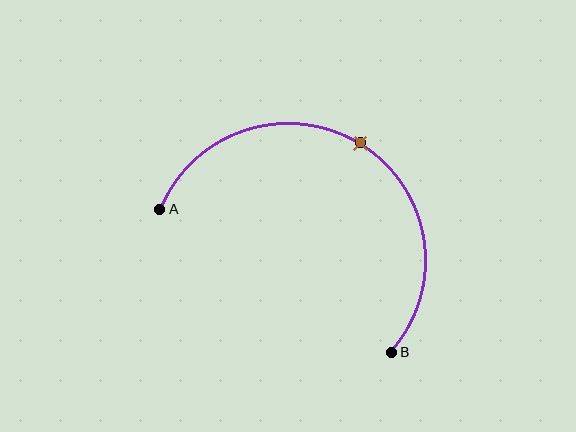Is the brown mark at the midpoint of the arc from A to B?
Yes. The brown mark lies on the arc at equal arc-length from both A and B — it is the arc midpoint.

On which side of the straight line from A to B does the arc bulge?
The arc bulges above the straight line connecting A and B.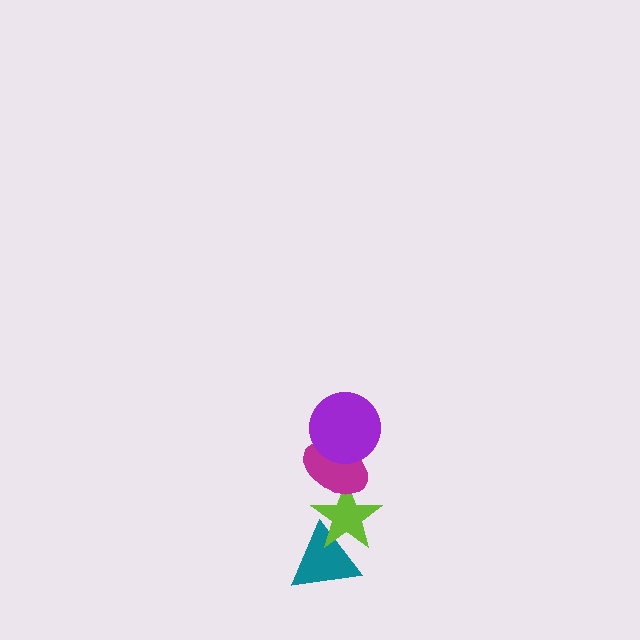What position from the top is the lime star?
The lime star is 3rd from the top.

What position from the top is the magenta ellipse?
The magenta ellipse is 2nd from the top.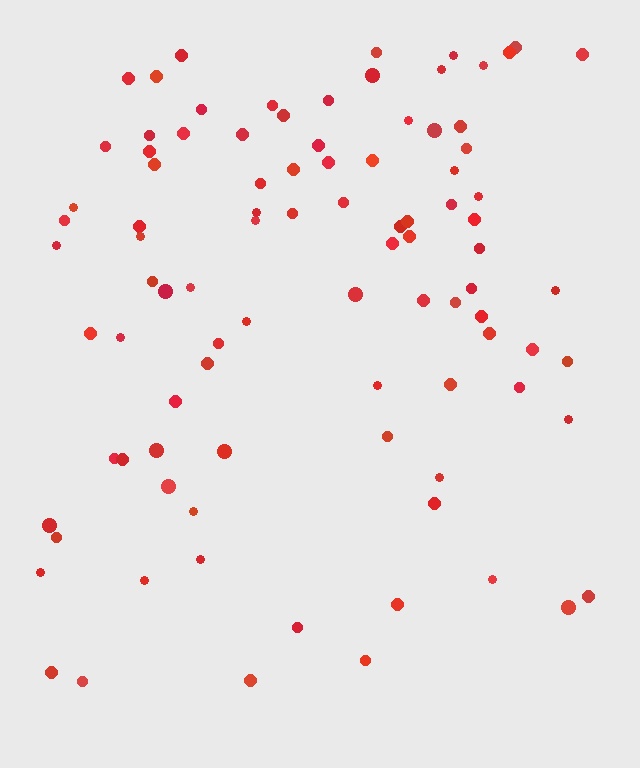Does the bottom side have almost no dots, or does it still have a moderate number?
Still a moderate number, just noticeably fewer than the top.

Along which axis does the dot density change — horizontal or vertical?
Vertical.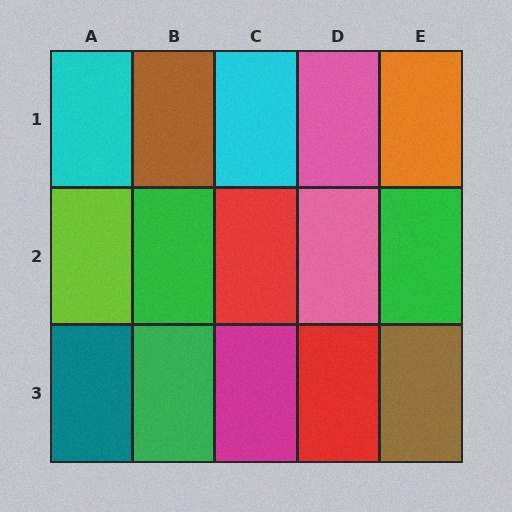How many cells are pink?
2 cells are pink.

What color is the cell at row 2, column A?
Lime.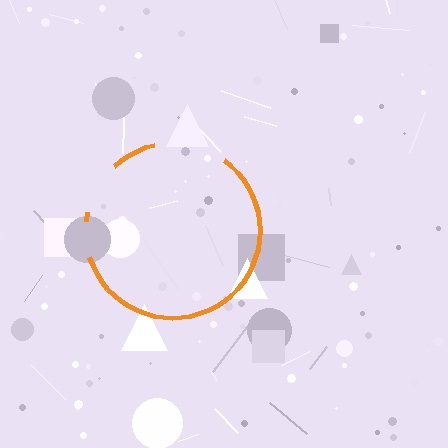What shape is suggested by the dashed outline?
The dashed outline suggests a circle.